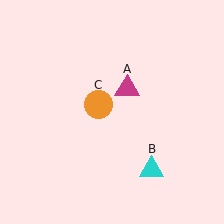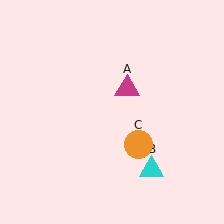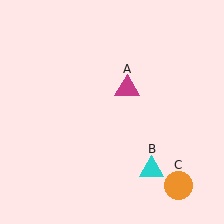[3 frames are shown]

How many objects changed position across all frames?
1 object changed position: orange circle (object C).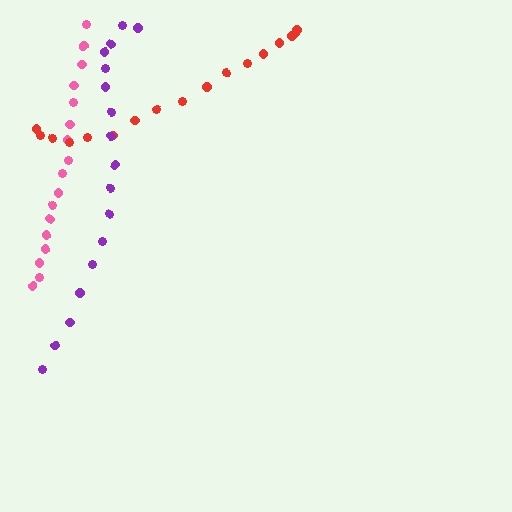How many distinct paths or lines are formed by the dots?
There are 3 distinct paths.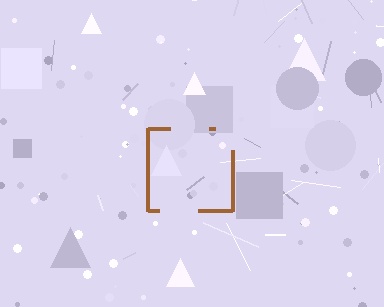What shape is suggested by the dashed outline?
The dashed outline suggests a square.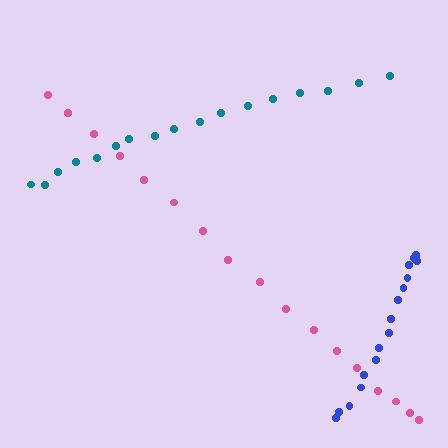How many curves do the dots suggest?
There are 3 distinct paths.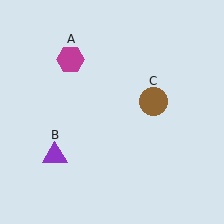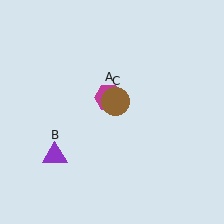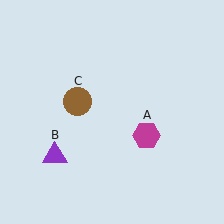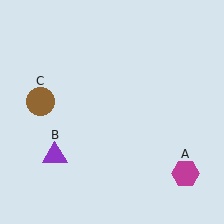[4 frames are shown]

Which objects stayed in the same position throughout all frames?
Purple triangle (object B) remained stationary.